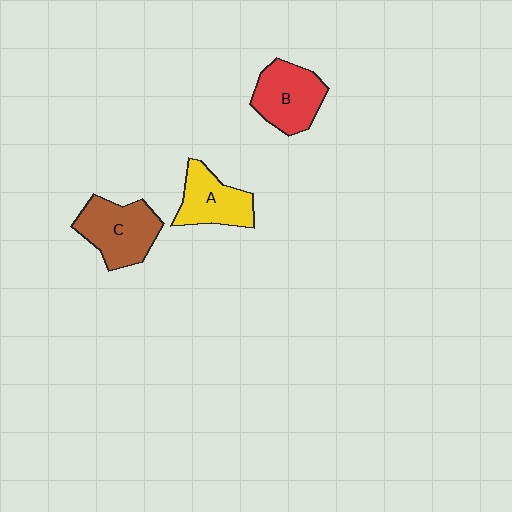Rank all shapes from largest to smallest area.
From largest to smallest: C (brown), B (red), A (yellow).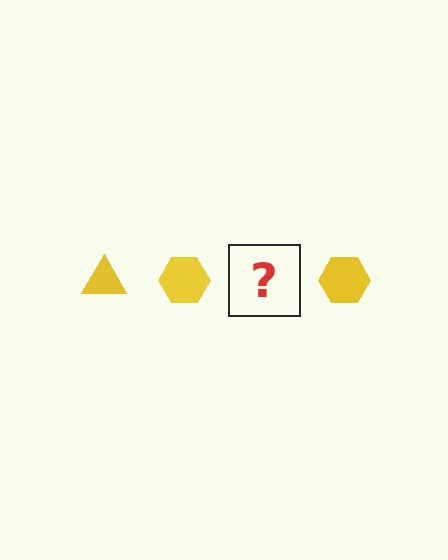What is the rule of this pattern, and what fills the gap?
The rule is that the pattern cycles through triangle, hexagon shapes in yellow. The gap should be filled with a yellow triangle.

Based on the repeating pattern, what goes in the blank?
The blank should be a yellow triangle.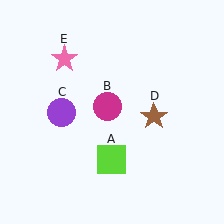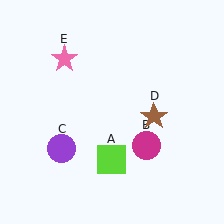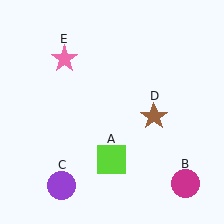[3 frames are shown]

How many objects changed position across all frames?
2 objects changed position: magenta circle (object B), purple circle (object C).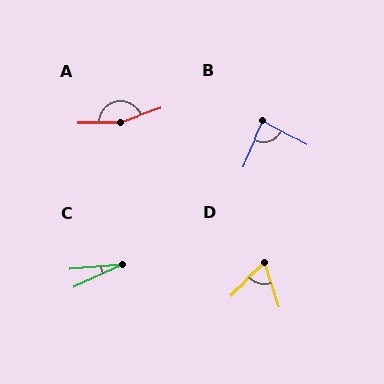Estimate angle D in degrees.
Approximately 64 degrees.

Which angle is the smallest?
C, at approximately 20 degrees.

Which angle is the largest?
A, at approximately 162 degrees.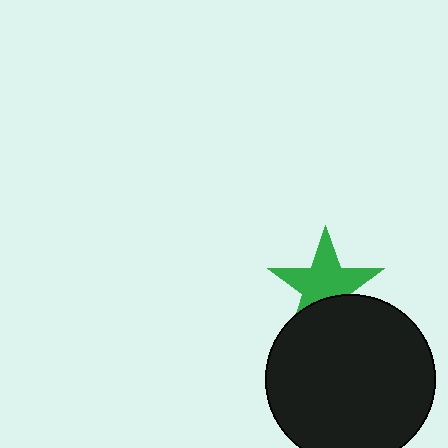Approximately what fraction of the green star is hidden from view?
Roughly 31% of the green star is hidden behind the black circle.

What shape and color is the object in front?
The object in front is a black circle.